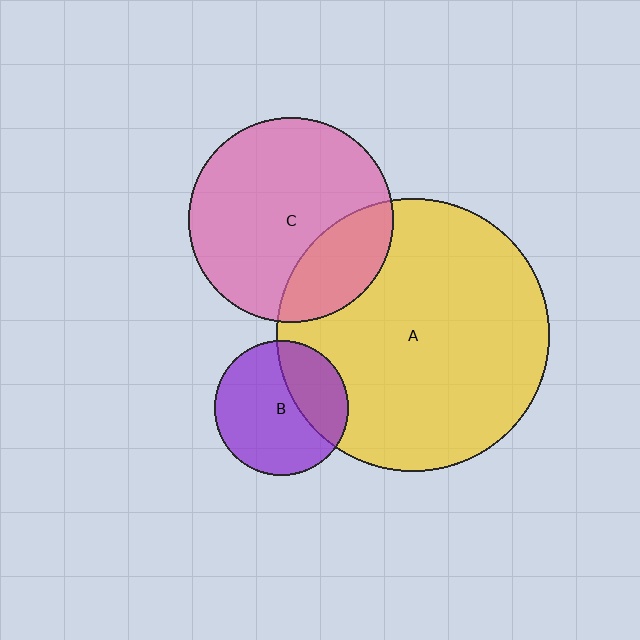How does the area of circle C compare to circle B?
Approximately 2.3 times.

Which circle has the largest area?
Circle A (yellow).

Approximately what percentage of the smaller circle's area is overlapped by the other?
Approximately 30%.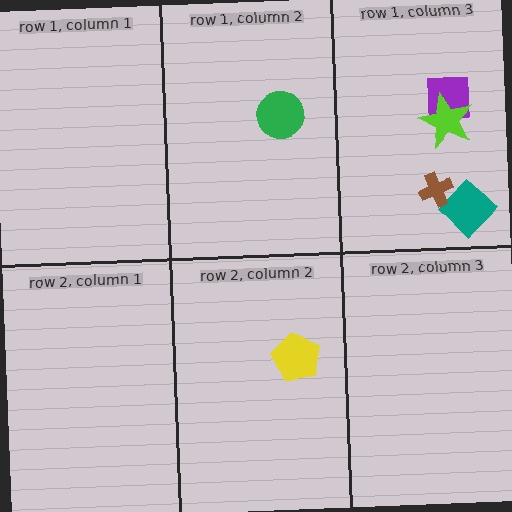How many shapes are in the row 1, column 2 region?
1.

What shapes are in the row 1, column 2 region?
The green circle.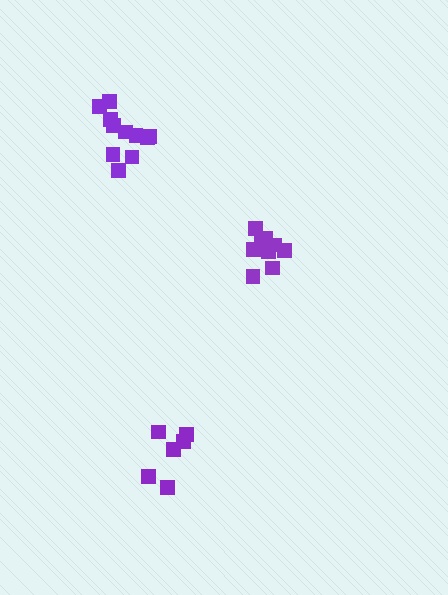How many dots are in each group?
Group 1: 9 dots, Group 2: 11 dots, Group 3: 6 dots (26 total).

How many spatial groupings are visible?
There are 3 spatial groupings.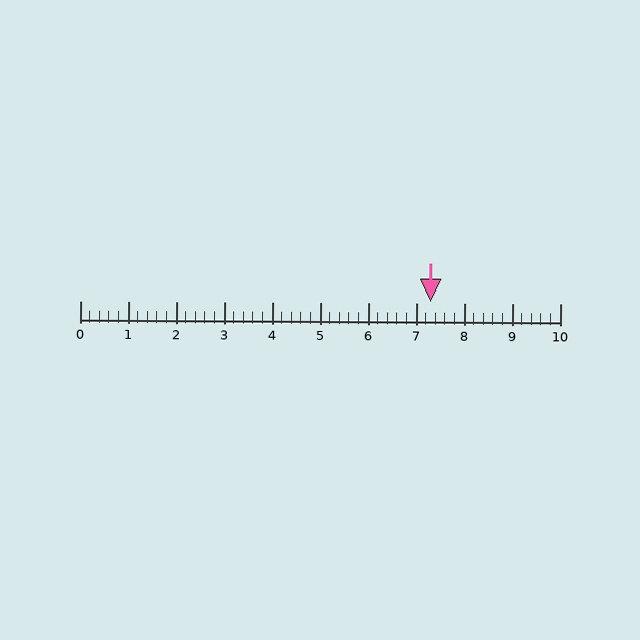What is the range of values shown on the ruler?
The ruler shows values from 0 to 10.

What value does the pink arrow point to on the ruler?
The pink arrow points to approximately 7.3.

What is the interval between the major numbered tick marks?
The major tick marks are spaced 1 units apart.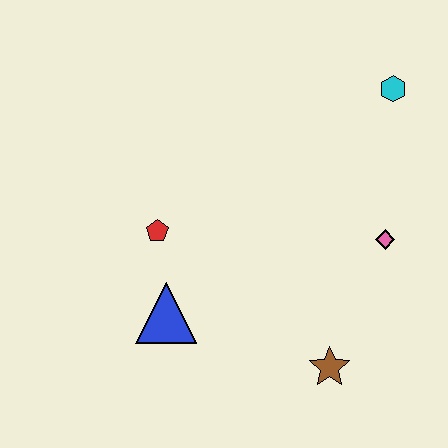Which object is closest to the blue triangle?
The red pentagon is closest to the blue triangle.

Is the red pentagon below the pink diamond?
No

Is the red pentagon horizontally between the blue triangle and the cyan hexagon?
No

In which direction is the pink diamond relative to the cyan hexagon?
The pink diamond is below the cyan hexagon.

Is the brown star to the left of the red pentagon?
No